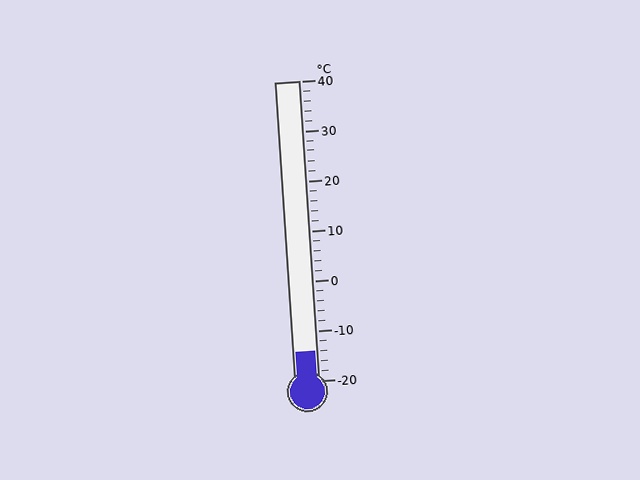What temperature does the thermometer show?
The thermometer shows approximately -14°C.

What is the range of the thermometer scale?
The thermometer scale ranges from -20°C to 40°C.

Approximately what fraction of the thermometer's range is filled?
The thermometer is filled to approximately 10% of its range.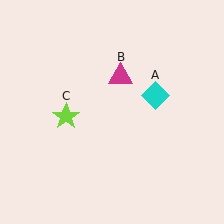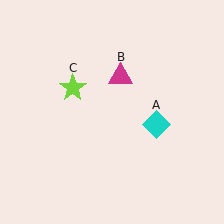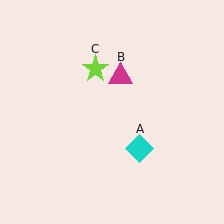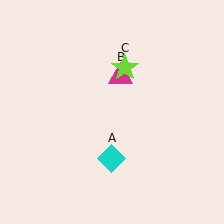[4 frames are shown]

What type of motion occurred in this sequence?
The cyan diamond (object A), lime star (object C) rotated clockwise around the center of the scene.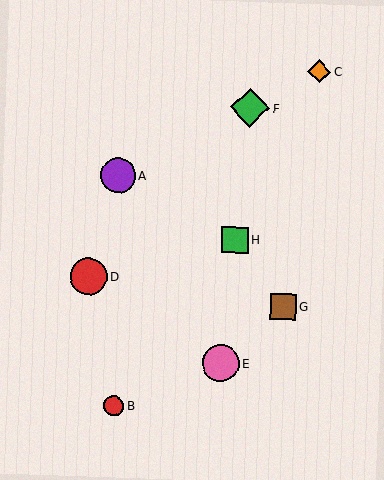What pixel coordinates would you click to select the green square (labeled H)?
Click at (235, 240) to select the green square H.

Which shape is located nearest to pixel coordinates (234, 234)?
The green square (labeled H) at (235, 240) is nearest to that location.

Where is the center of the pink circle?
The center of the pink circle is at (220, 363).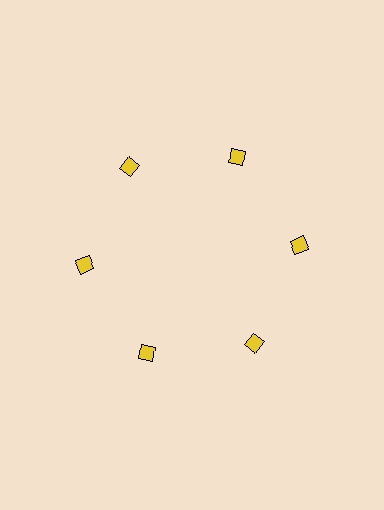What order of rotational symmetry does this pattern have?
This pattern has 6-fold rotational symmetry.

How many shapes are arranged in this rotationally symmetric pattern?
There are 6 shapes, arranged in 6 groups of 1.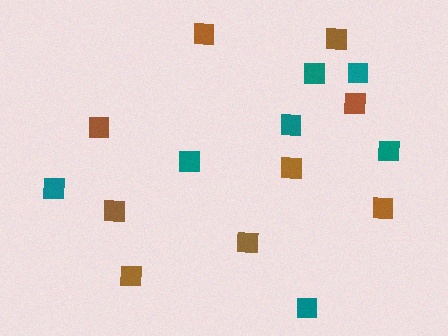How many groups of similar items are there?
There are 2 groups: one group of brown squares (9) and one group of teal squares (7).